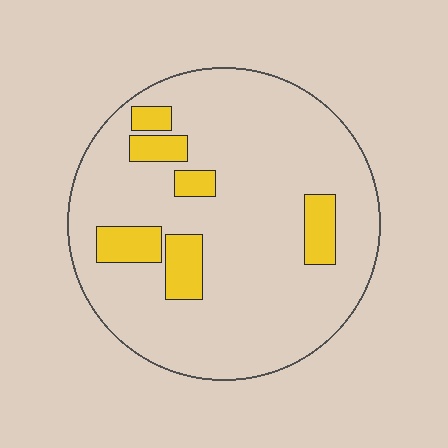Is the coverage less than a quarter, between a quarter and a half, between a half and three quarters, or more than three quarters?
Less than a quarter.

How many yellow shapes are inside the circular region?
6.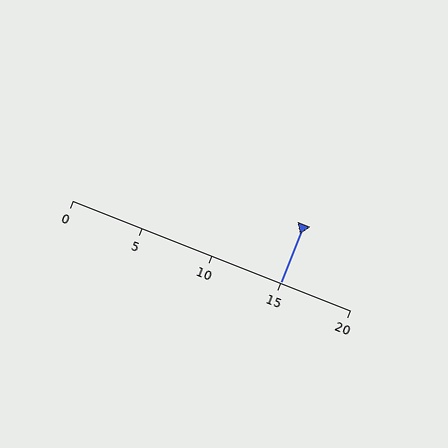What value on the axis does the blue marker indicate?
The marker indicates approximately 15.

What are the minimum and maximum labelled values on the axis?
The axis runs from 0 to 20.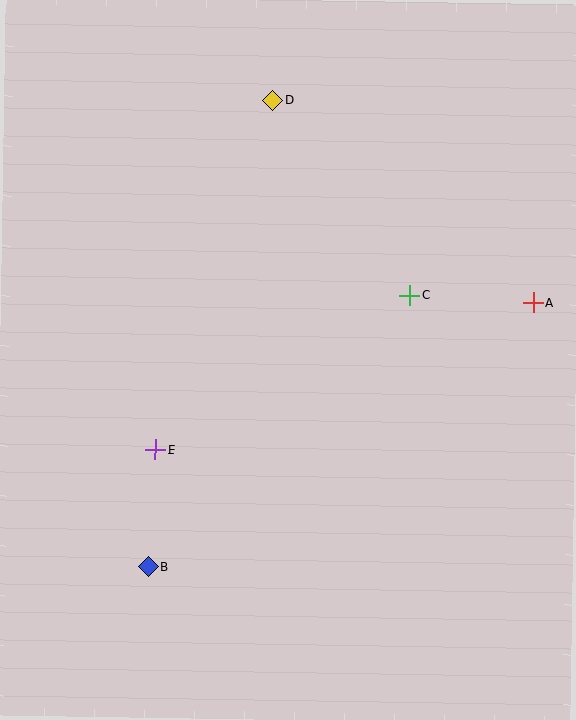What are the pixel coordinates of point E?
Point E is at (155, 450).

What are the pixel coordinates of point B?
Point B is at (148, 567).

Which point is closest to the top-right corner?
Point A is closest to the top-right corner.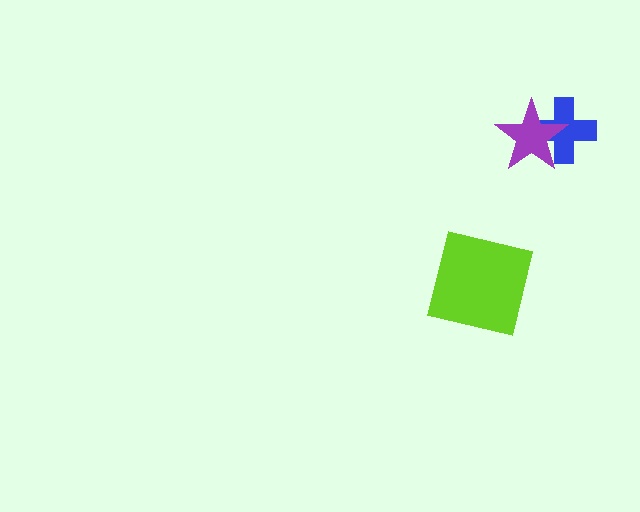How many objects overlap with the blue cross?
1 object overlaps with the blue cross.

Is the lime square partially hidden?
No, no other shape covers it.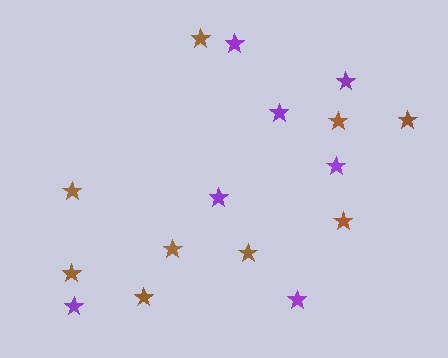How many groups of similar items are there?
There are 2 groups: one group of brown stars (9) and one group of purple stars (7).